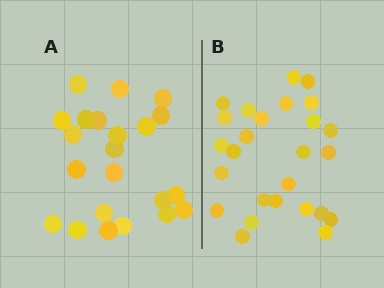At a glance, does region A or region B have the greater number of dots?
Region B (the right region) has more dots.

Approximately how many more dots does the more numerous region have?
Region B has about 4 more dots than region A.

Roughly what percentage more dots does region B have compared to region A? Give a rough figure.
About 20% more.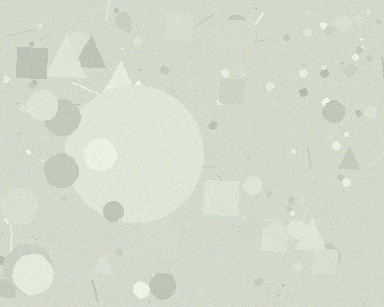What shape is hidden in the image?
A circle is hidden in the image.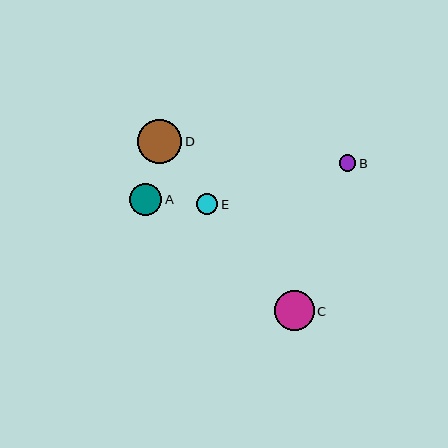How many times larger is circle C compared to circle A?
Circle C is approximately 1.2 times the size of circle A.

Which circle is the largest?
Circle D is the largest with a size of approximately 44 pixels.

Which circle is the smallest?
Circle B is the smallest with a size of approximately 17 pixels.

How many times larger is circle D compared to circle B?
Circle D is approximately 2.6 times the size of circle B.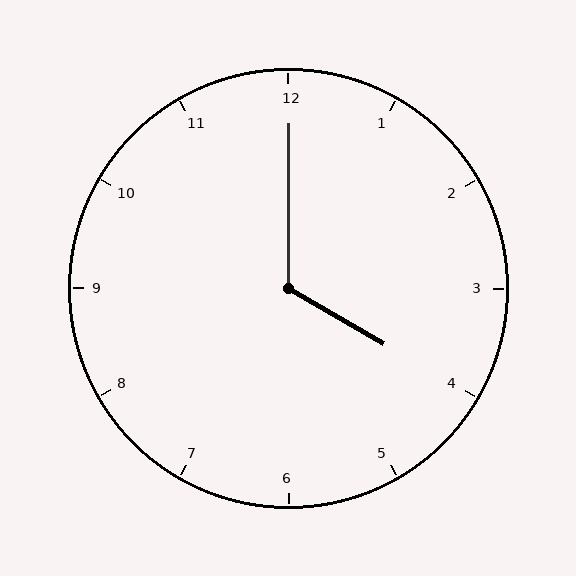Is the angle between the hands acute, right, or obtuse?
It is obtuse.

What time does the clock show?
4:00.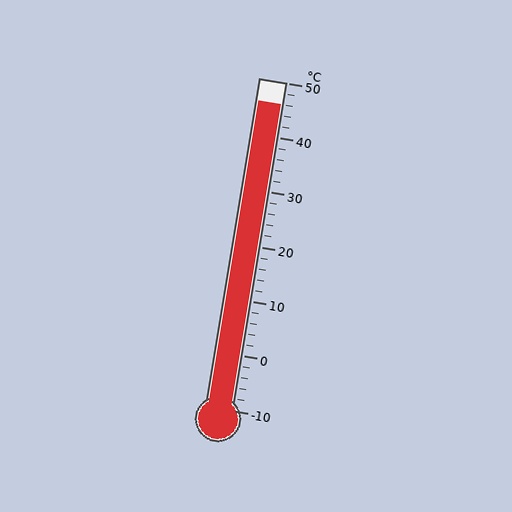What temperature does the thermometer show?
The thermometer shows approximately 46°C.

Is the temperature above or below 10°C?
The temperature is above 10°C.